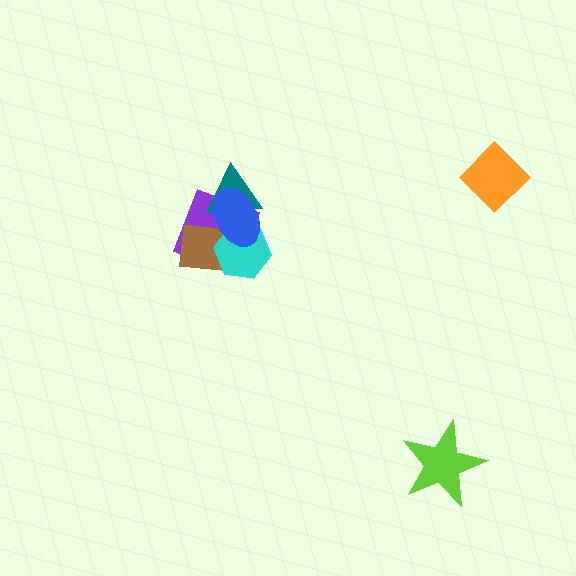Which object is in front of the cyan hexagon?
The blue ellipse is in front of the cyan hexagon.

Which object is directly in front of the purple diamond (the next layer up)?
The brown square is directly in front of the purple diamond.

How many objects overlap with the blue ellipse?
4 objects overlap with the blue ellipse.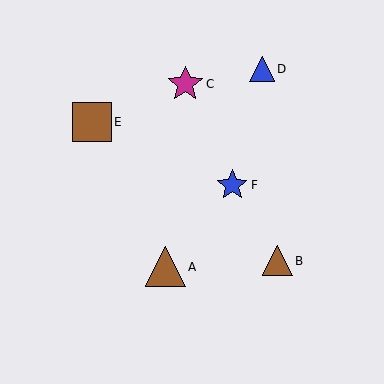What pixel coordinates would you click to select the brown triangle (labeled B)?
Click at (277, 261) to select the brown triangle B.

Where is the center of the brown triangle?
The center of the brown triangle is at (277, 261).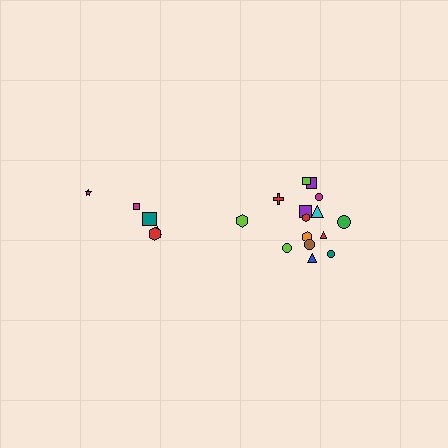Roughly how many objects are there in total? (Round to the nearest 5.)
Roughly 20 objects in total.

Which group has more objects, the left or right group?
The right group.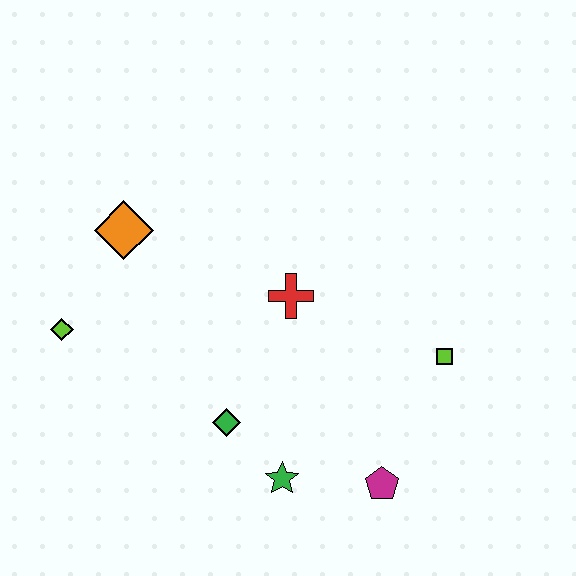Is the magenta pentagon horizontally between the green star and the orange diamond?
No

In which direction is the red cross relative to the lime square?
The red cross is to the left of the lime square.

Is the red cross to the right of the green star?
Yes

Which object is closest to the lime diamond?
The orange diamond is closest to the lime diamond.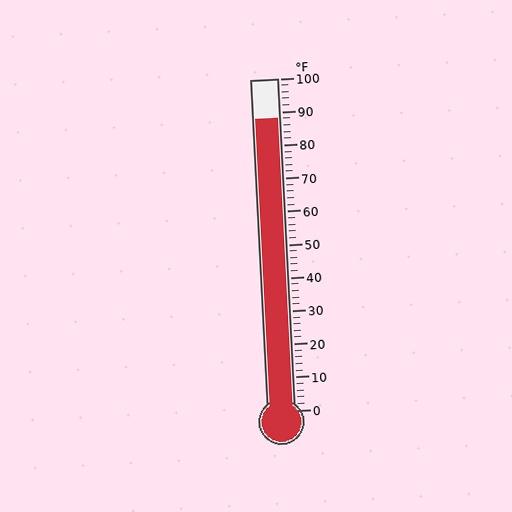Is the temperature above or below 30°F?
The temperature is above 30°F.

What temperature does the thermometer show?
The thermometer shows approximately 88°F.